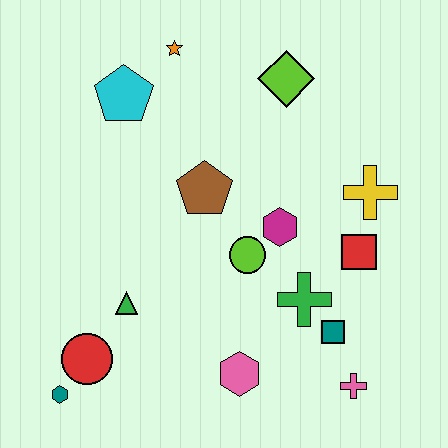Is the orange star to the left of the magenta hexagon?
Yes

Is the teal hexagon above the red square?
No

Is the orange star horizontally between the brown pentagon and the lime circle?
No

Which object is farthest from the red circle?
The lime diamond is farthest from the red circle.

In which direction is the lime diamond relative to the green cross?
The lime diamond is above the green cross.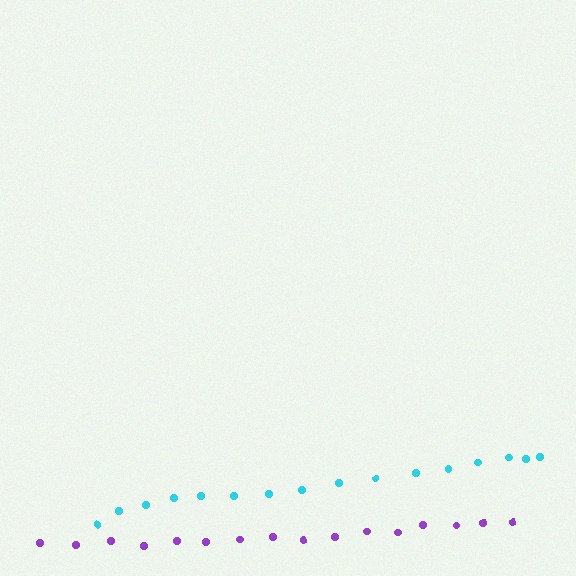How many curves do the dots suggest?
There are 2 distinct paths.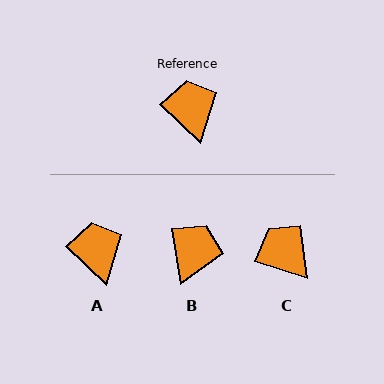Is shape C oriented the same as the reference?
No, it is off by about 25 degrees.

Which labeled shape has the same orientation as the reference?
A.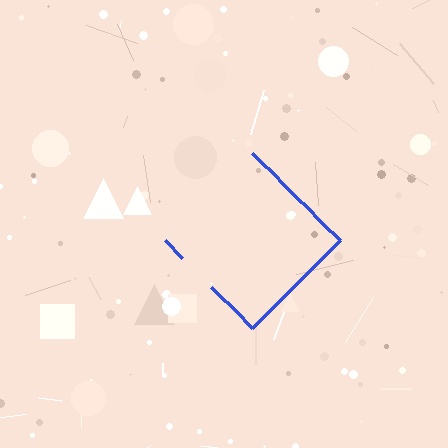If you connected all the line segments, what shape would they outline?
They would outline a diamond.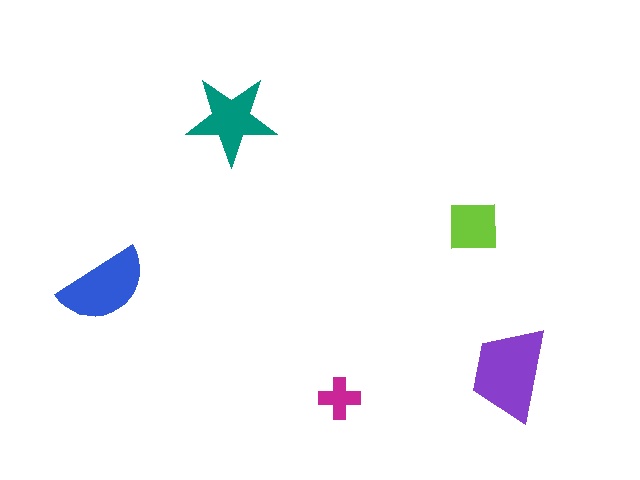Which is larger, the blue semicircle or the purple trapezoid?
The purple trapezoid.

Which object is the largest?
The purple trapezoid.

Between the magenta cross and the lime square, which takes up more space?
The lime square.